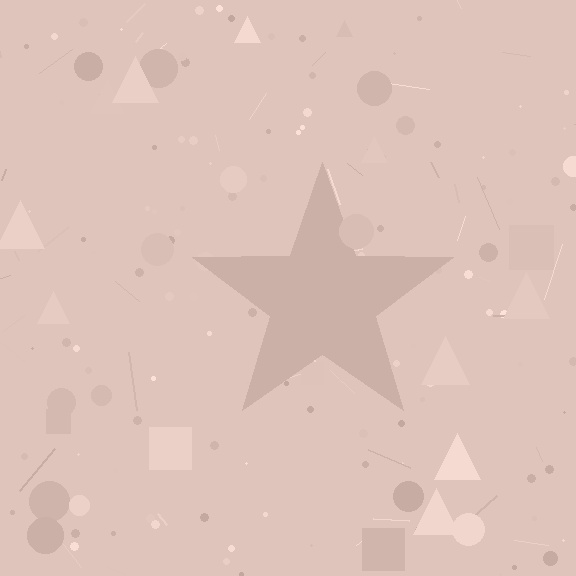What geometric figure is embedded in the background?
A star is embedded in the background.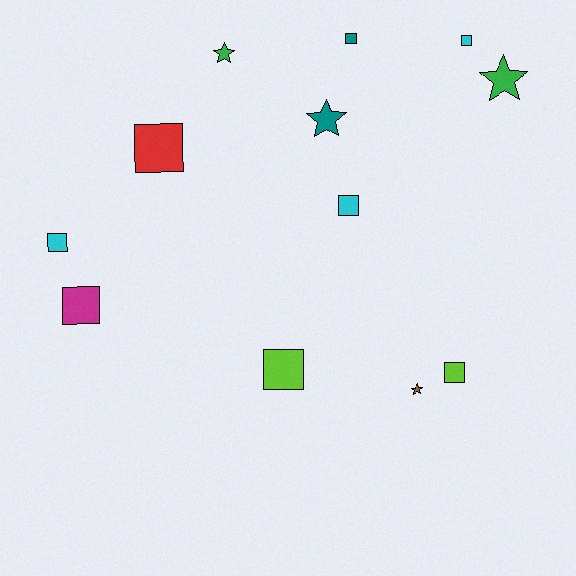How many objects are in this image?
There are 12 objects.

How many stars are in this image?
There are 4 stars.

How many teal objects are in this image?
There are 2 teal objects.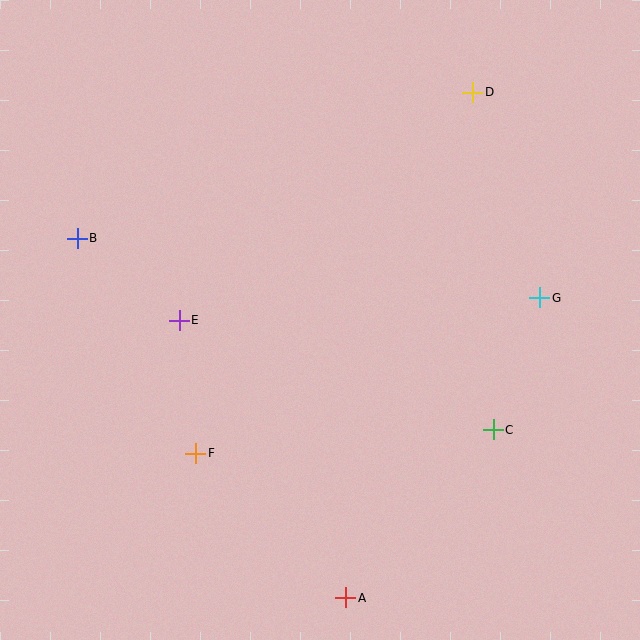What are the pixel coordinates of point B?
Point B is at (77, 238).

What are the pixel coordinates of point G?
Point G is at (540, 298).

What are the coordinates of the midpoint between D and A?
The midpoint between D and A is at (409, 345).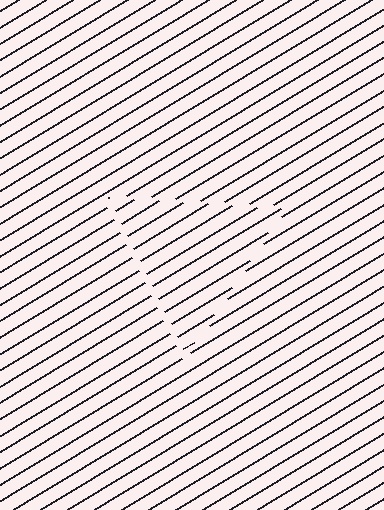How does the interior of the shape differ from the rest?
The interior of the shape contains the same grating, shifted by half a period — the contour is defined by the phase discontinuity where line-ends from the inner and outer gratings abut.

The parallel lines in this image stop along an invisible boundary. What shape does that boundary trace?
An illusory triangle. The interior of the shape contains the same grating, shifted by half a period — the contour is defined by the phase discontinuity where line-ends from the inner and outer gratings abut.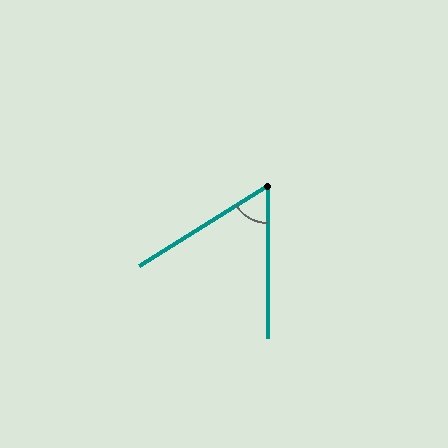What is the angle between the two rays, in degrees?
Approximately 58 degrees.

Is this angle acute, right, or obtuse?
It is acute.